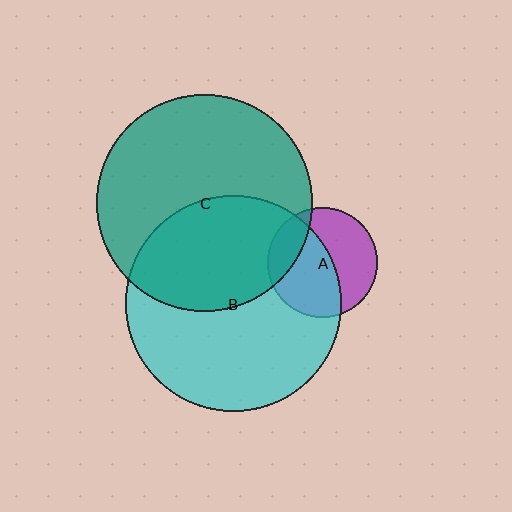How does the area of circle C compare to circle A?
Approximately 3.9 times.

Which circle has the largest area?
Circle C (teal).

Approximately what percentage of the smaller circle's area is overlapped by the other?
Approximately 20%.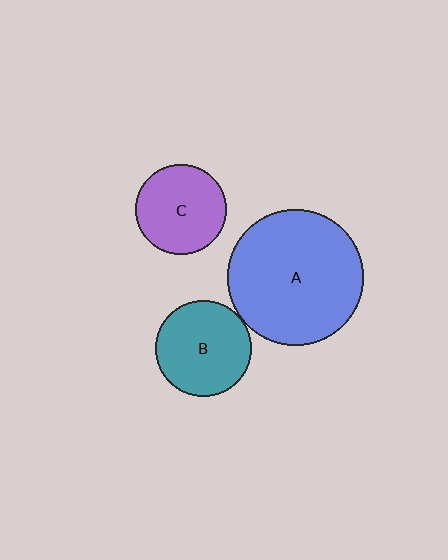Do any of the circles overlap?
No, none of the circles overlap.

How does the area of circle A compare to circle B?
Approximately 2.0 times.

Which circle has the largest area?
Circle A (blue).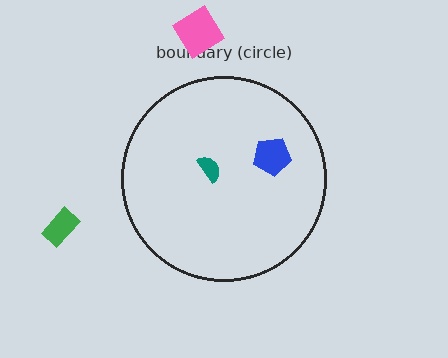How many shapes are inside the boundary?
2 inside, 2 outside.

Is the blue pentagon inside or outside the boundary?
Inside.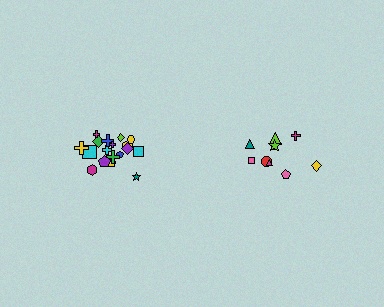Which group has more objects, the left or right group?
The left group.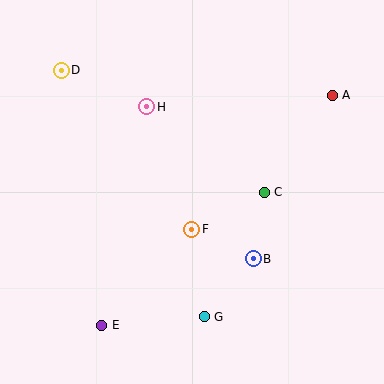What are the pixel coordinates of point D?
Point D is at (61, 70).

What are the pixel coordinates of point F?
Point F is at (192, 229).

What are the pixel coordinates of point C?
Point C is at (264, 192).